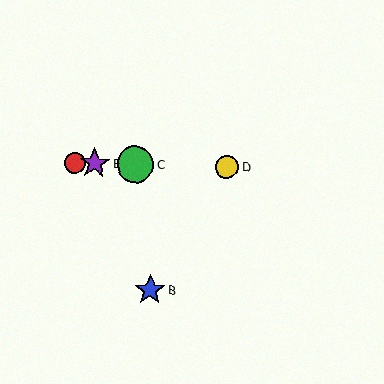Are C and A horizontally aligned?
Yes, both are at y≈164.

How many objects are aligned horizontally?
4 objects (A, C, D, E) are aligned horizontally.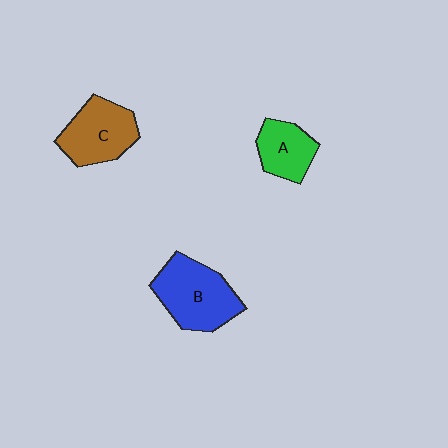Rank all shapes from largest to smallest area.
From largest to smallest: B (blue), C (brown), A (green).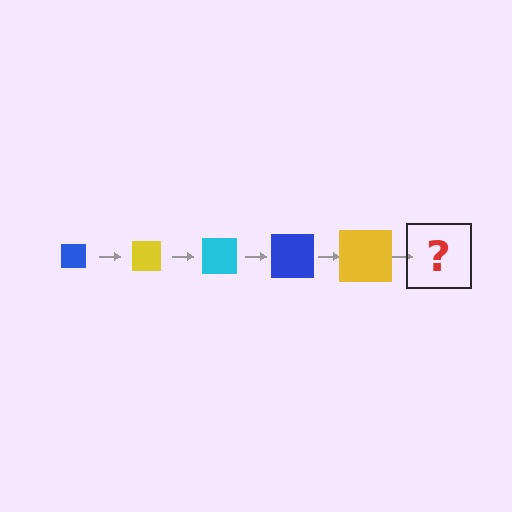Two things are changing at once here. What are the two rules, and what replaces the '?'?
The two rules are that the square grows larger each step and the color cycles through blue, yellow, and cyan. The '?' should be a cyan square, larger than the previous one.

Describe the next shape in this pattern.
It should be a cyan square, larger than the previous one.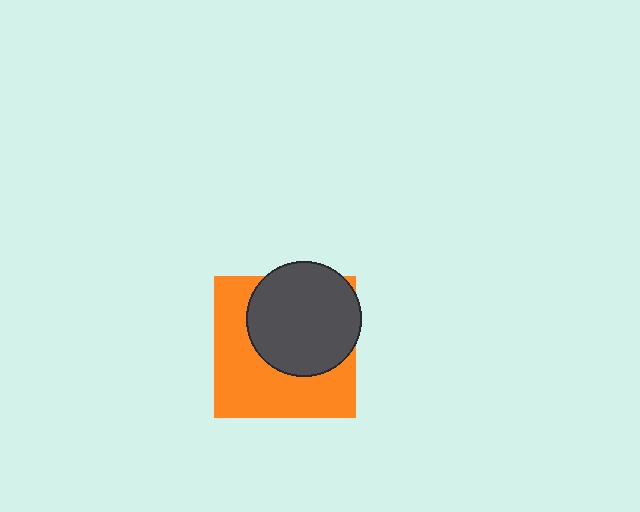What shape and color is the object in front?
The object in front is a dark gray circle.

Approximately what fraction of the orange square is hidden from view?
Roughly 47% of the orange square is hidden behind the dark gray circle.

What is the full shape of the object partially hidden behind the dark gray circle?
The partially hidden object is an orange square.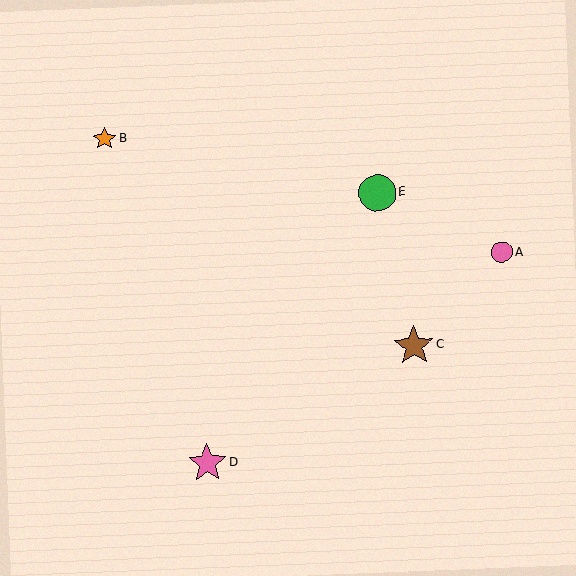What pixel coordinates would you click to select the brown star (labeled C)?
Click at (414, 345) to select the brown star C.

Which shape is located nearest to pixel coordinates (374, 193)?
The green circle (labeled E) at (377, 193) is nearest to that location.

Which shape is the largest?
The brown star (labeled C) is the largest.